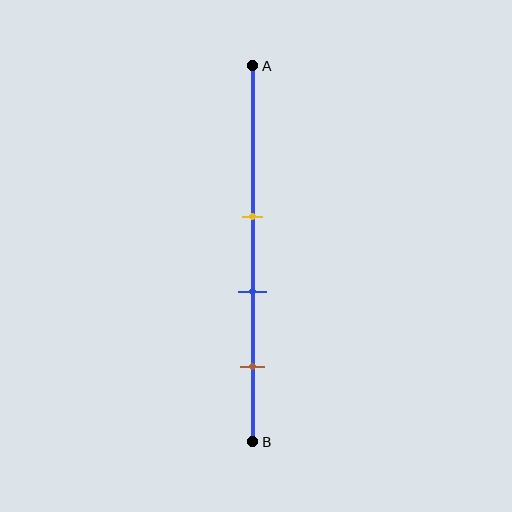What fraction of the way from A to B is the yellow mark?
The yellow mark is approximately 40% (0.4) of the way from A to B.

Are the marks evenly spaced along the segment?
Yes, the marks are approximately evenly spaced.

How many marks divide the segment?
There are 3 marks dividing the segment.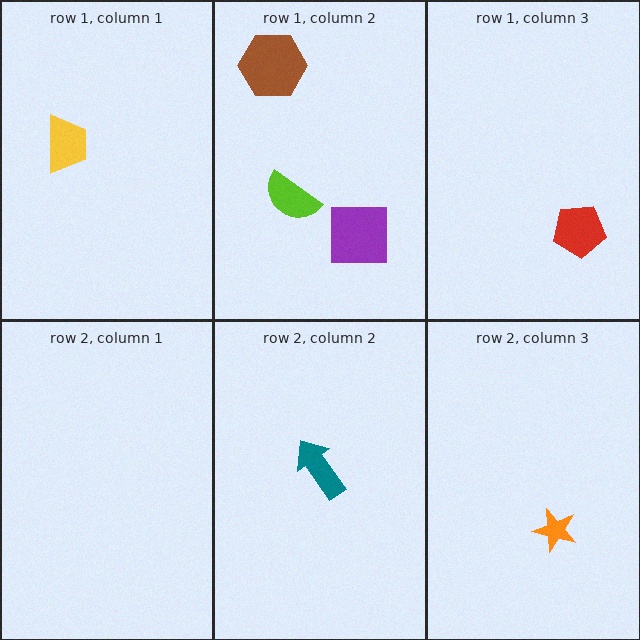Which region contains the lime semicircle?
The row 1, column 2 region.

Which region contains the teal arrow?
The row 2, column 2 region.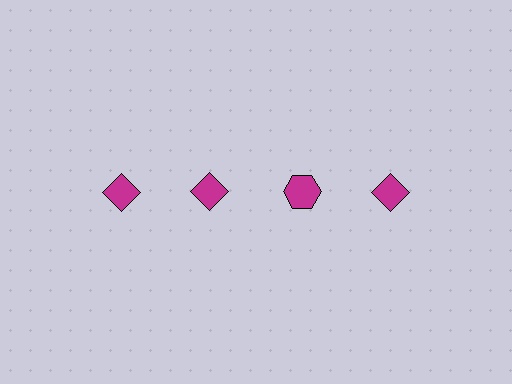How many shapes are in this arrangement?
There are 4 shapes arranged in a grid pattern.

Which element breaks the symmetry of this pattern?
The magenta hexagon in the top row, center column breaks the symmetry. All other shapes are magenta diamonds.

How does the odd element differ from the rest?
It has a different shape: hexagon instead of diamond.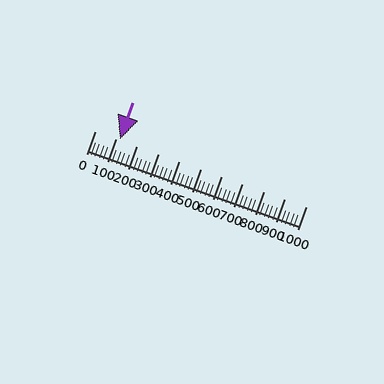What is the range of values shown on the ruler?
The ruler shows values from 0 to 1000.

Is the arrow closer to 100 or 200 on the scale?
The arrow is closer to 100.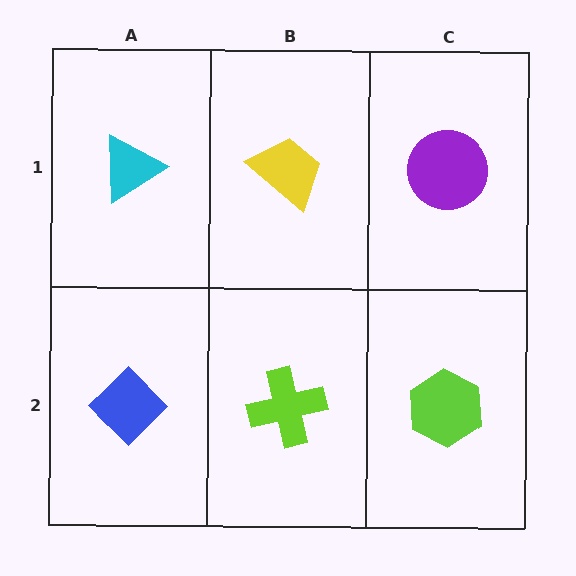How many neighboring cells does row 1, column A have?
2.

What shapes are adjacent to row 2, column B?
A yellow trapezoid (row 1, column B), a blue diamond (row 2, column A), a lime hexagon (row 2, column C).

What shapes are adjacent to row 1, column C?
A lime hexagon (row 2, column C), a yellow trapezoid (row 1, column B).